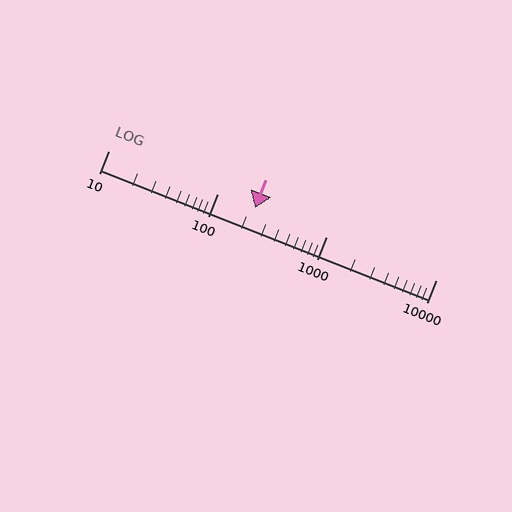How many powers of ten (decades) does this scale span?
The scale spans 3 decades, from 10 to 10000.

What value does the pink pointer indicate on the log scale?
The pointer indicates approximately 220.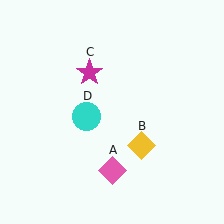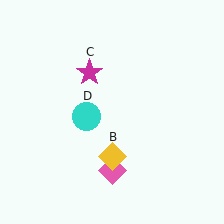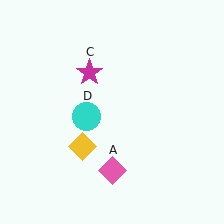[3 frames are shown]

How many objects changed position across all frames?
1 object changed position: yellow diamond (object B).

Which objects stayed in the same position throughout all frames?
Pink diamond (object A) and magenta star (object C) and cyan circle (object D) remained stationary.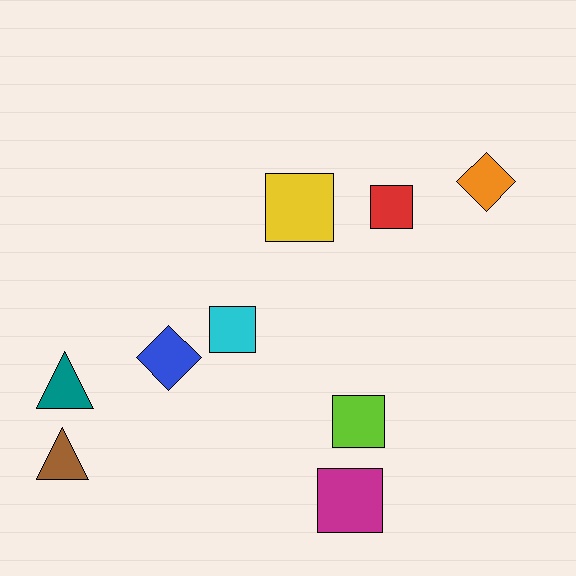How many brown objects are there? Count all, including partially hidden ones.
There is 1 brown object.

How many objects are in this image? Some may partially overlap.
There are 9 objects.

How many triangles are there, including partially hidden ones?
There are 2 triangles.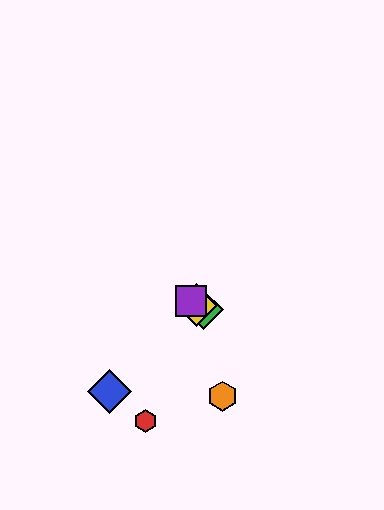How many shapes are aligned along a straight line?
3 shapes (the green diamond, the yellow diamond, the purple square) are aligned along a straight line.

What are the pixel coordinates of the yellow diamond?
The yellow diamond is at (197, 305).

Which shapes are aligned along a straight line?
The green diamond, the yellow diamond, the purple square are aligned along a straight line.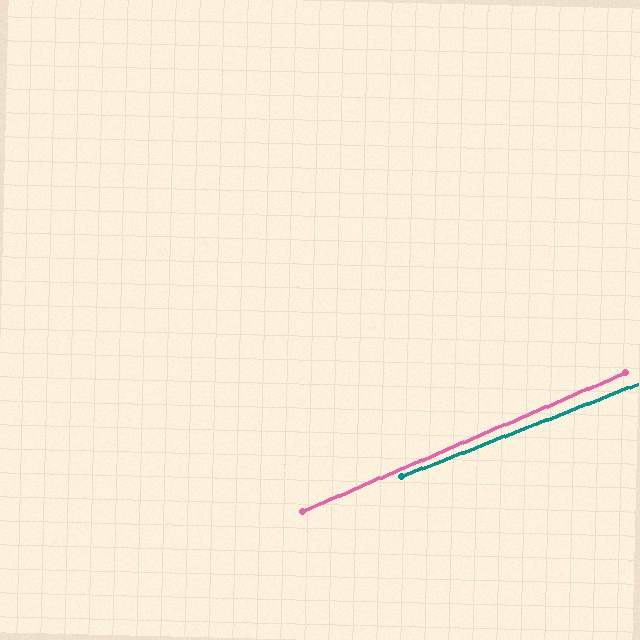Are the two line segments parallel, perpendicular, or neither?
Parallel — their directions differ by only 1.9°.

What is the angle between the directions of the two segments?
Approximately 2 degrees.